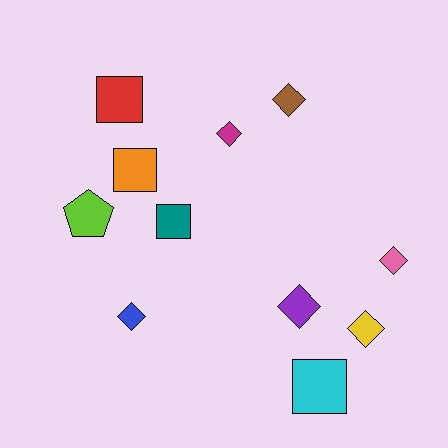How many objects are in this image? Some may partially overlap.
There are 11 objects.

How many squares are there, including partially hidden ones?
There are 4 squares.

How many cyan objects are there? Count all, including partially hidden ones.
There is 1 cyan object.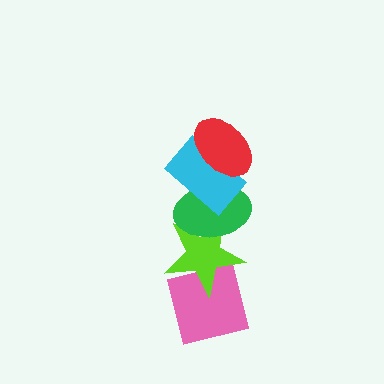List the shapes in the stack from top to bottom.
From top to bottom: the red ellipse, the cyan rectangle, the green ellipse, the lime star, the pink square.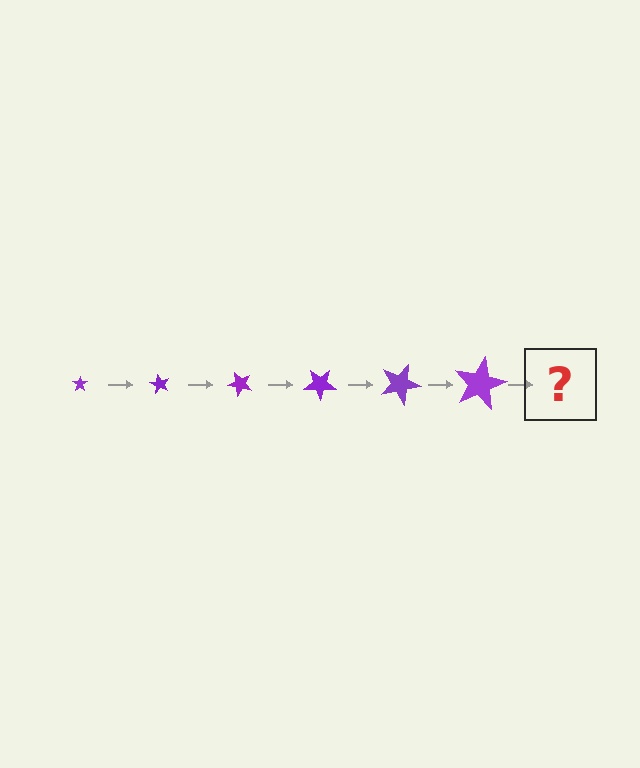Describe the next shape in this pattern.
It should be a star, larger than the previous one and rotated 360 degrees from the start.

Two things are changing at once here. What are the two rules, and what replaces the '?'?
The two rules are that the star grows larger each step and it rotates 60 degrees each step. The '?' should be a star, larger than the previous one and rotated 360 degrees from the start.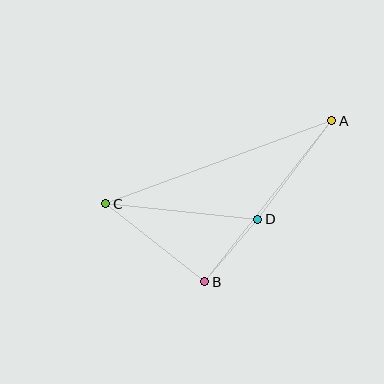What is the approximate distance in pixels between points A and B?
The distance between A and B is approximately 205 pixels.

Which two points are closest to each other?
Points B and D are closest to each other.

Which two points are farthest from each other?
Points A and C are farthest from each other.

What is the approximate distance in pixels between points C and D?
The distance between C and D is approximately 153 pixels.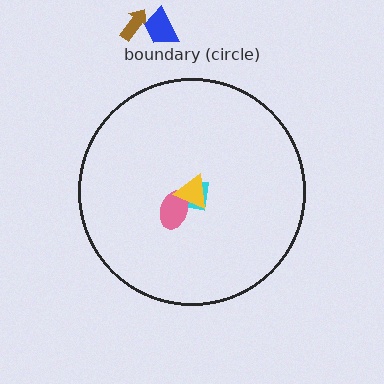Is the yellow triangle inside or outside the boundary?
Inside.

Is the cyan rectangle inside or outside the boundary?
Inside.